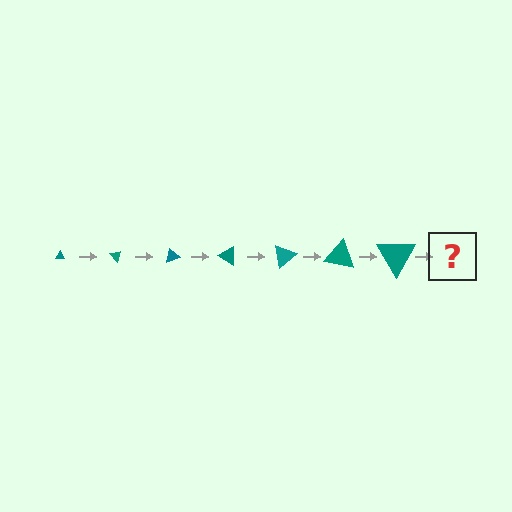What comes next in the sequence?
The next element should be a triangle, larger than the previous one and rotated 350 degrees from the start.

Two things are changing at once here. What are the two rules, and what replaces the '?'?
The two rules are that the triangle grows larger each step and it rotates 50 degrees each step. The '?' should be a triangle, larger than the previous one and rotated 350 degrees from the start.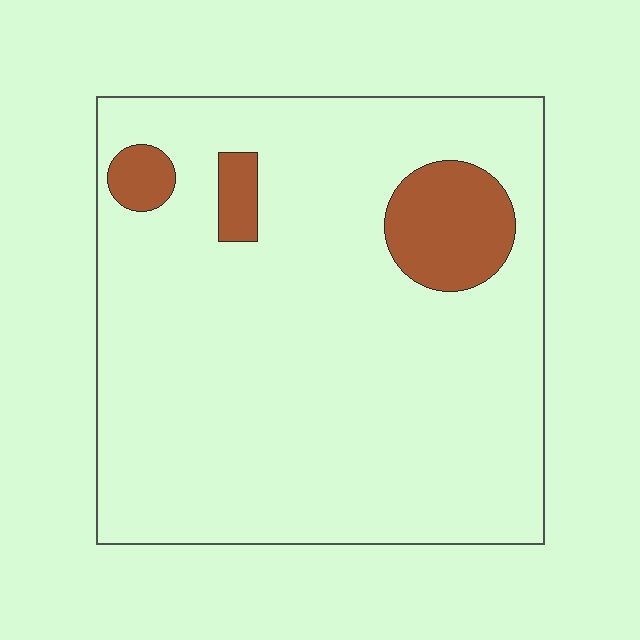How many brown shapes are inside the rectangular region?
3.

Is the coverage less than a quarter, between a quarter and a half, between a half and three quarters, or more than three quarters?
Less than a quarter.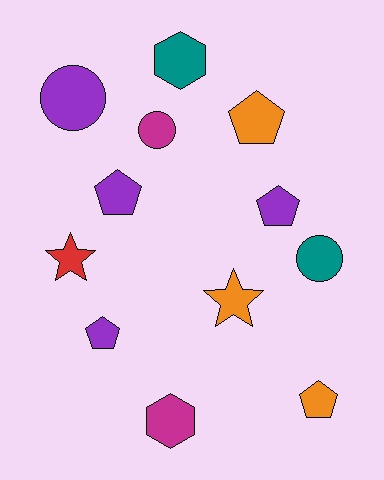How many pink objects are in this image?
There are no pink objects.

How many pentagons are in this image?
There are 5 pentagons.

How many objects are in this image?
There are 12 objects.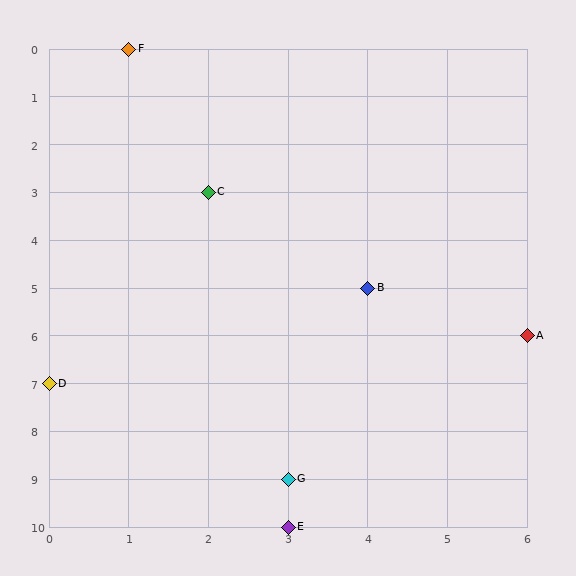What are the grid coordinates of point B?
Point B is at grid coordinates (4, 5).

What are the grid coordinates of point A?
Point A is at grid coordinates (6, 6).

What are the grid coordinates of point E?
Point E is at grid coordinates (3, 10).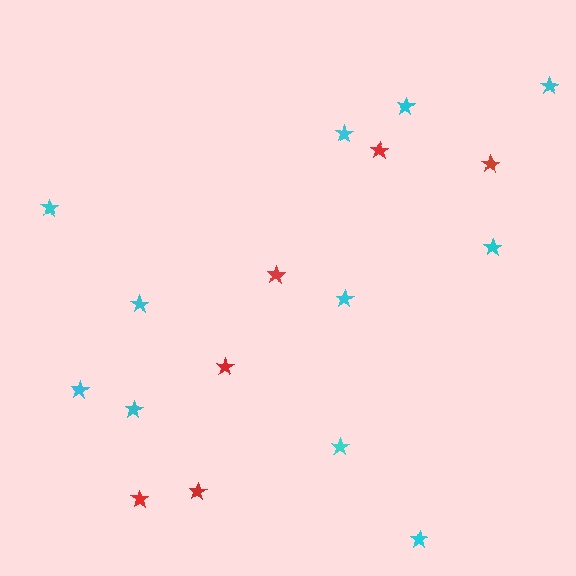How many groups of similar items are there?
There are 2 groups: one group of cyan stars (11) and one group of red stars (6).